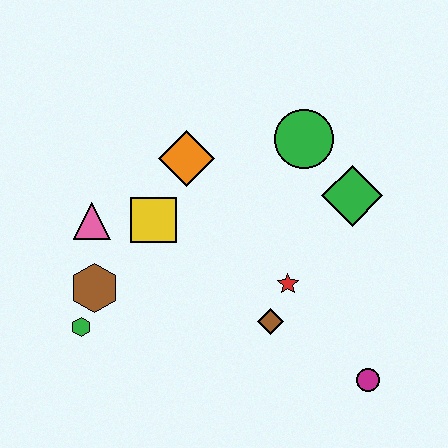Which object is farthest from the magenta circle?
The pink triangle is farthest from the magenta circle.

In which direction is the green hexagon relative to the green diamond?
The green hexagon is to the left of the green diamond.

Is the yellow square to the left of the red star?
Yes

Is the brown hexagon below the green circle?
Yes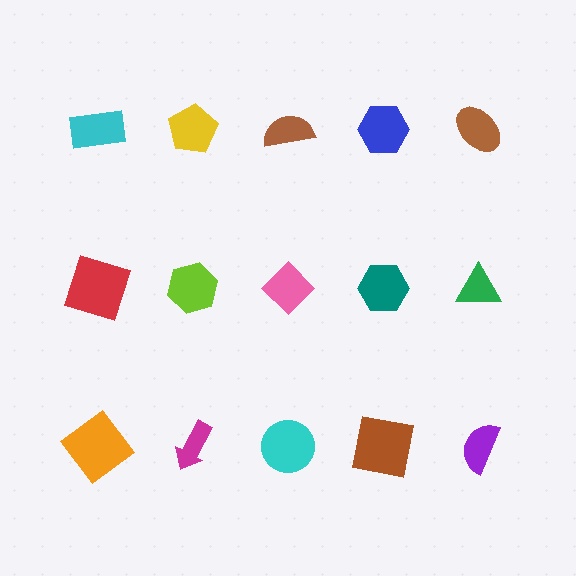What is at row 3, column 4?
A brown square.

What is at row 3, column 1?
An orange diamond.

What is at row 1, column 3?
A brown semicircle.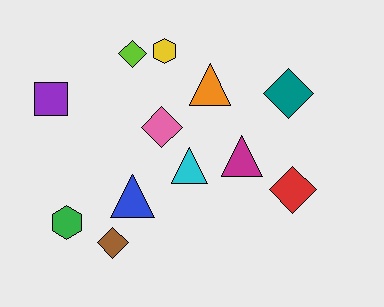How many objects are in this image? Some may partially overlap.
There are 12 objects.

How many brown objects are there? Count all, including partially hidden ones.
There is 1 brown object.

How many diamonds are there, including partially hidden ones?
There are 5 diamonds.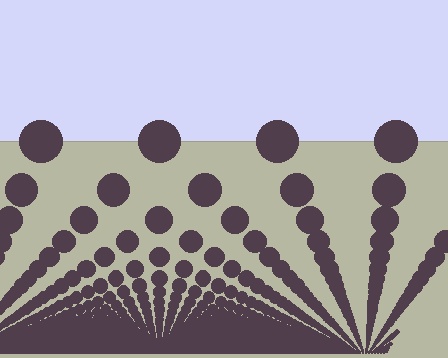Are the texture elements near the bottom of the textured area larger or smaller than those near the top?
Smaller. The gradient is inverted — elements near the bottom are smaller and denser.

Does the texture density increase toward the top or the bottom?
Density increases toward the bottom.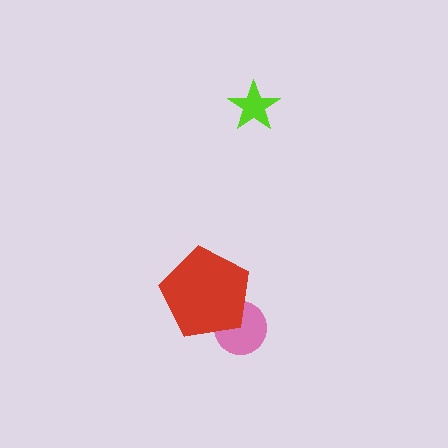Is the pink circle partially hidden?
Yes, it is partially covered by another shape.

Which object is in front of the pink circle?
The red pentagon is in front of the pink circle.